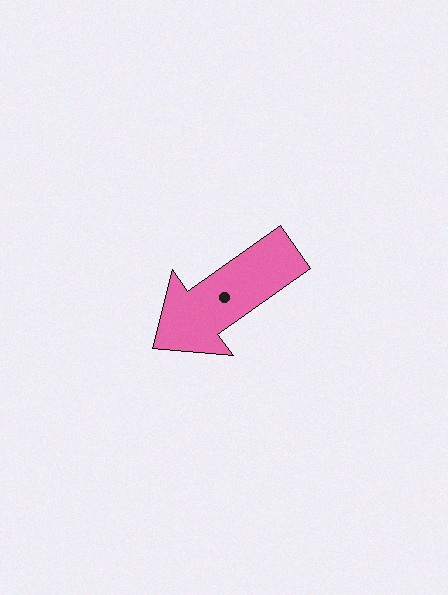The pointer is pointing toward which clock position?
Roughly 8 o'clock.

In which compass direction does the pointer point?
Southwest.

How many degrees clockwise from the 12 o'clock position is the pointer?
Approximately 235 degrees.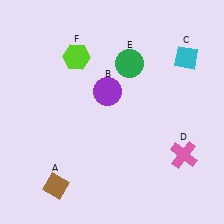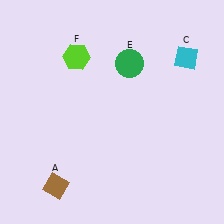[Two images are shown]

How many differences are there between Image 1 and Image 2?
There are 2 differences between the two images.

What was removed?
The pink cross (D), the purple circle (B) were removed in Image 2.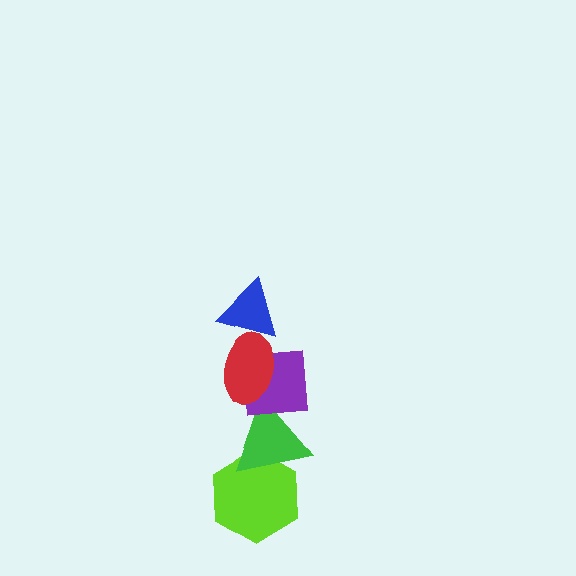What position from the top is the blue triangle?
The blue triangle is 1st from the top.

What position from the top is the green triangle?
The green triangle is 4th from the top.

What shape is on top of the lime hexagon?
The green triangle is on top of the lime hexagon.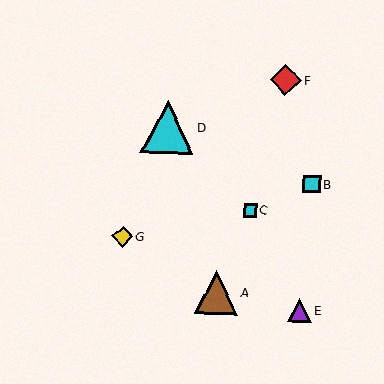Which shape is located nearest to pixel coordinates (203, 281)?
The brown triangle (labeled A) at (217, 292) is nearest to that location.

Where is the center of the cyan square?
The center of the cyan square is at (250, 210).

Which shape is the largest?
The cyan triangle (labeled D) is the largest.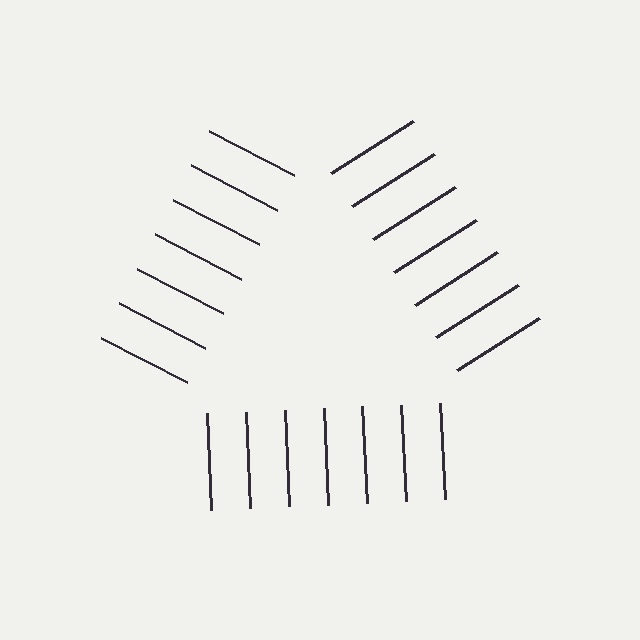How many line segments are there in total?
21 — 7 along each of the 3 edges.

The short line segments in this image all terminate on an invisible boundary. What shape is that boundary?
An illusory triangle — the line segments terminate on its edges but no continuous stroke is drawn.